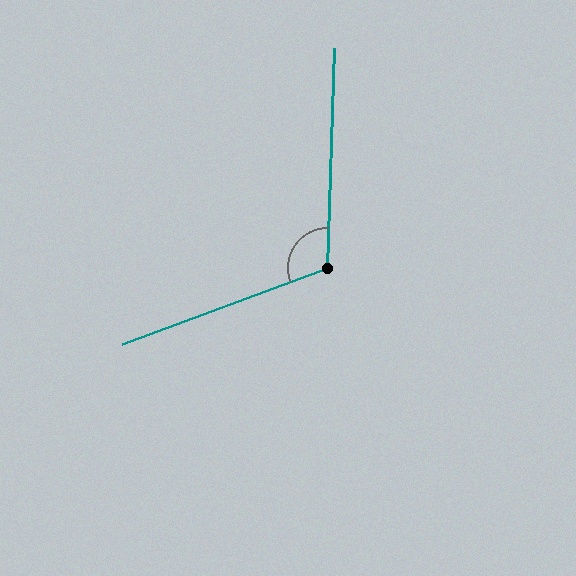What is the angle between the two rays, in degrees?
Approximately 112 degrees.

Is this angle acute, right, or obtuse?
It is obtuse.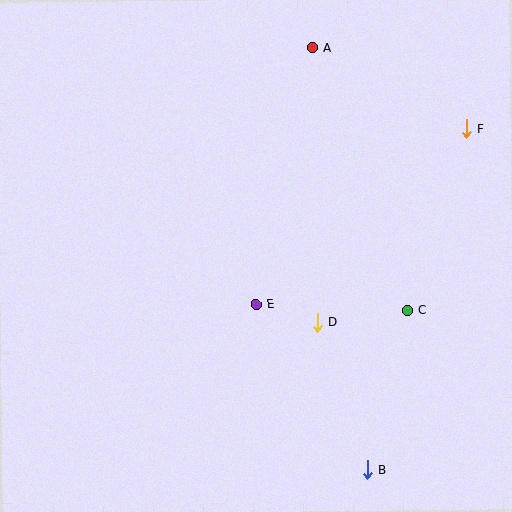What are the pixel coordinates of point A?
Point A is at (312, 48).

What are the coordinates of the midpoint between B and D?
The midpoint between B and D is at (342, 396).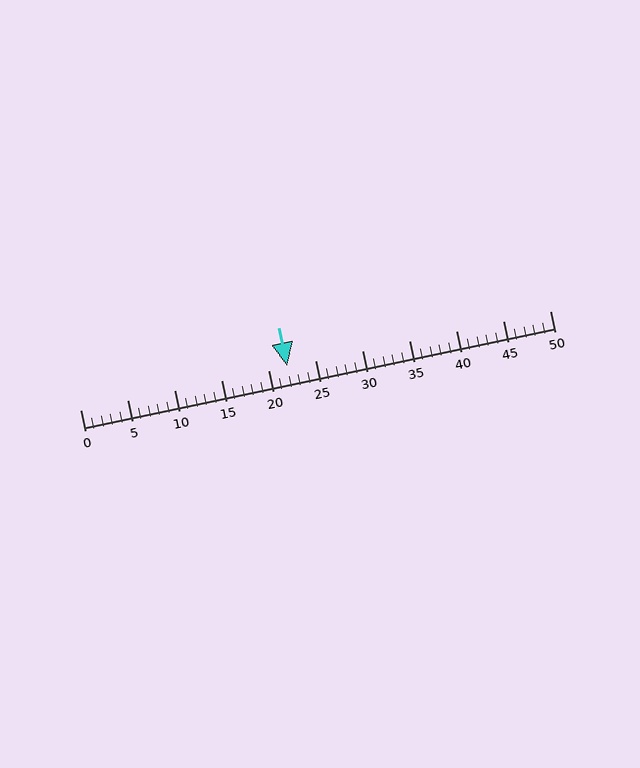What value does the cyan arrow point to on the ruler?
The cyan arrow points to approximately 22.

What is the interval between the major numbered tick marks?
The major tick marks are spaced 5 units apart.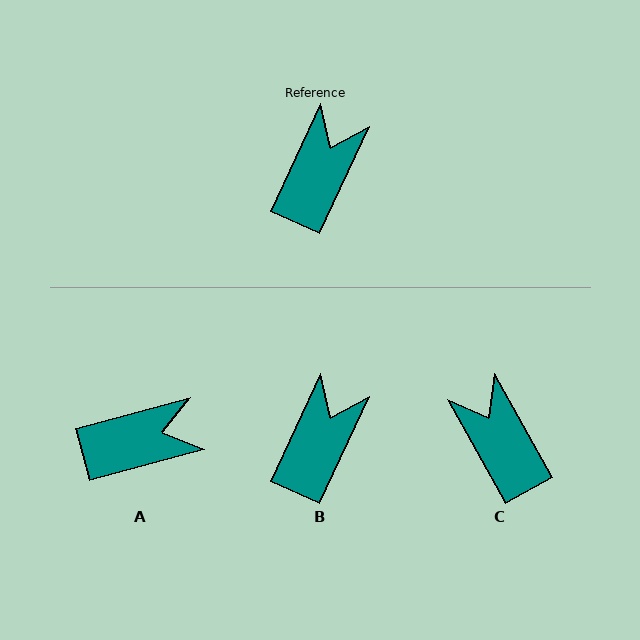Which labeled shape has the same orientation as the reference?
B.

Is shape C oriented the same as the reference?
No, it is off by about 54 degrees.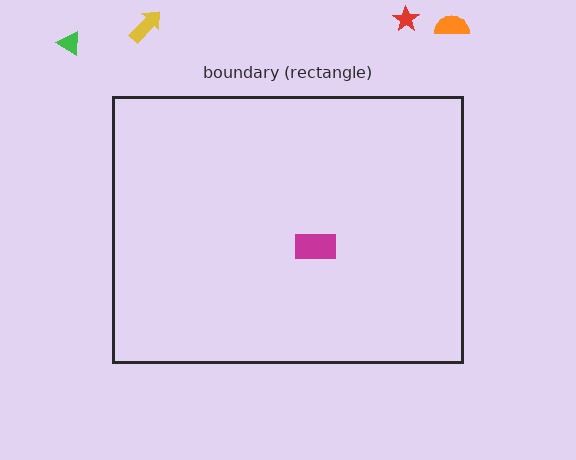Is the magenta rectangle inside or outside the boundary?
Inside.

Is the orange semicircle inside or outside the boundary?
Outside.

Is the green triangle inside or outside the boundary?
Outside.